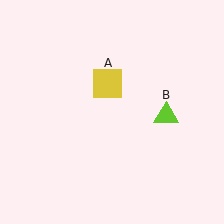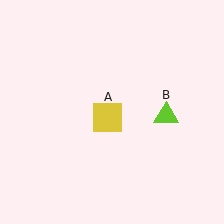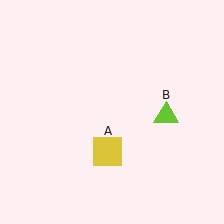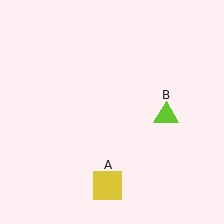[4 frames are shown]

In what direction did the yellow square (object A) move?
The yellow square (object A) moved down.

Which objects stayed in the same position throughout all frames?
Lime triangle (object B) remained stationary.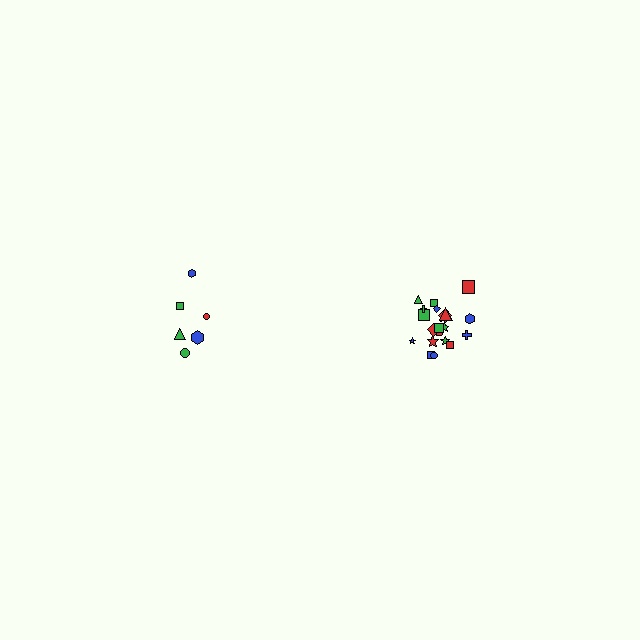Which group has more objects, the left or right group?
The right group.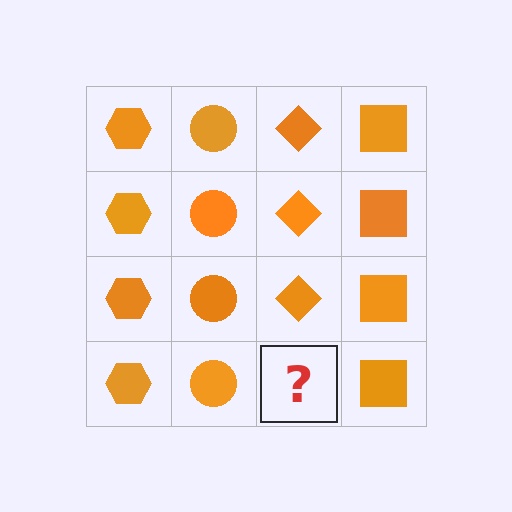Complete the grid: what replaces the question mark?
The question mark should be replaced with an orange diamond.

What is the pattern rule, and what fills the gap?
The rule is that each column has a consistent shape. The gap should be filled with an orange diamond.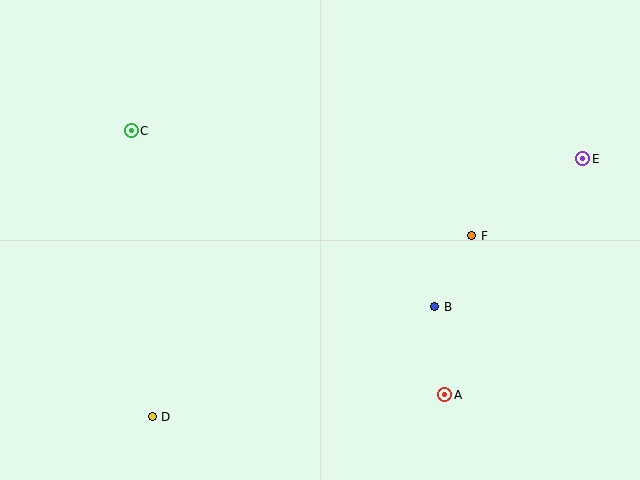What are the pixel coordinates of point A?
Point A is at (445, 395).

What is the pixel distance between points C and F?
The distance between C and F is 356 pixels.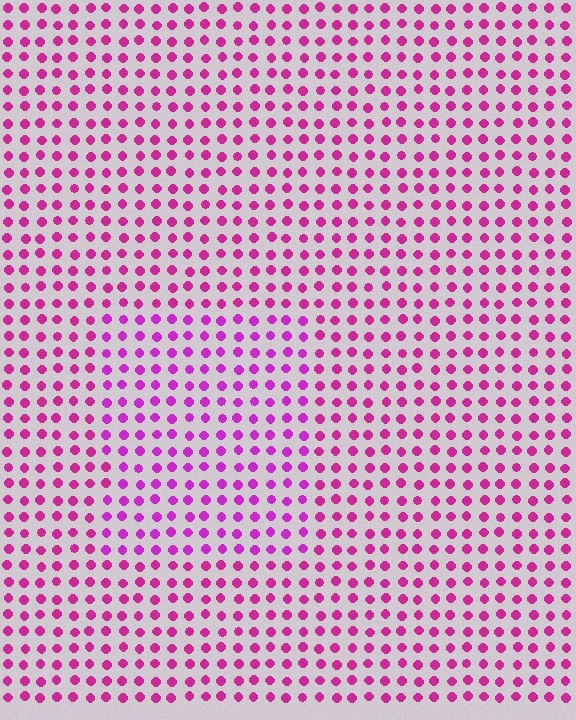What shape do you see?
I see a rectangle.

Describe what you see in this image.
The image is filled with small magenta elements in a uniform arrangement. A rectangle-shaped region is visible where the elements are tinted to a slightly different hue, forming a subtle color boundary.